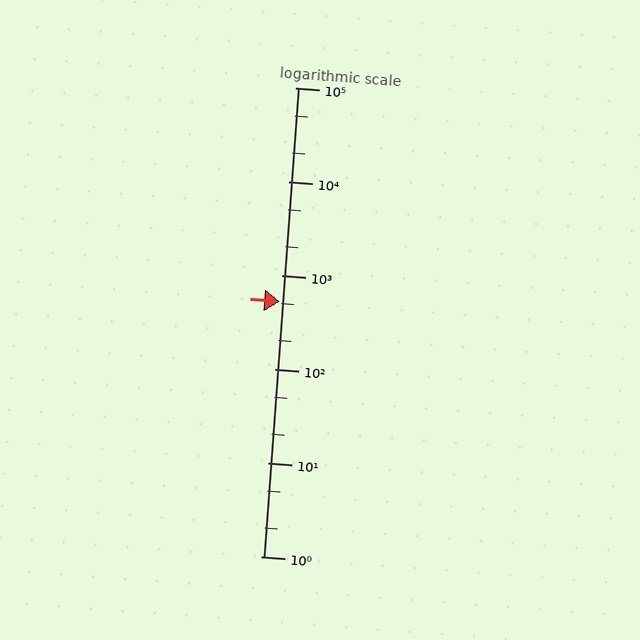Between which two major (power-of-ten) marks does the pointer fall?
The pointer is between 100 and 1000.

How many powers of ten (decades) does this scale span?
The scale spans 5 decades, from 1 to 100000.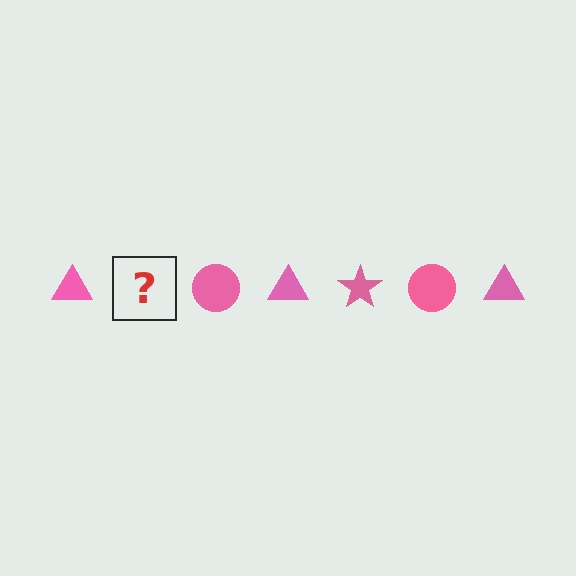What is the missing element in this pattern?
The missing element is a pink star.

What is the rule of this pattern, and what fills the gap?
The rule is that the pattern cycles through triangle, star, circle shapes in pink. The gap should be filled with a pink star.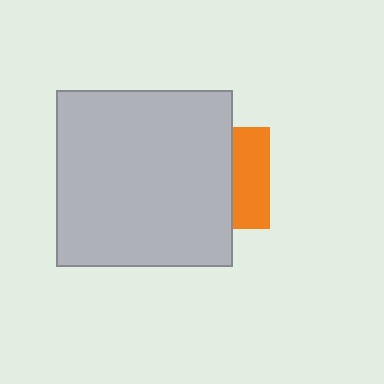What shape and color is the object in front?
The object in front is a light gray square.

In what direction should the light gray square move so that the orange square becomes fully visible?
The light gray square should move left. That is the shortest direction to clear the overlap and leave the orange square fully visible.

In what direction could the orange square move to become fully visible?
The orange square could move right. That would shift it out from behind the light gray square entirely.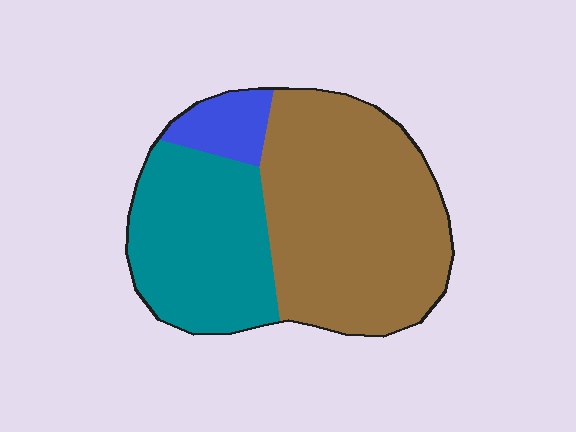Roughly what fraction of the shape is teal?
Teal takes up between a third and a half of the shape.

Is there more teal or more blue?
Teal.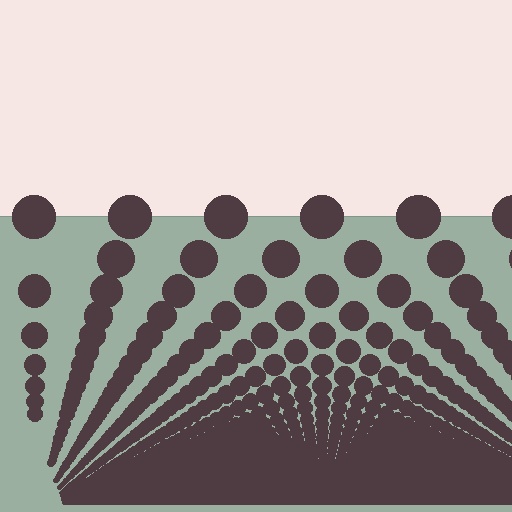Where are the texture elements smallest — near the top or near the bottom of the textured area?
Near the bottom.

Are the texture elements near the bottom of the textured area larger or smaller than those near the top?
Smaller. The gradient is inverted — elements near the bottom are smaller and denser.